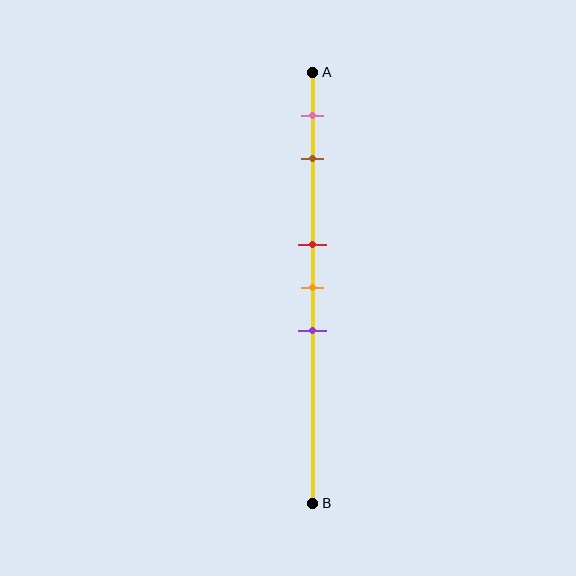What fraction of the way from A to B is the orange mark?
The orange mark is approximately 50% (0.5) of the way from A to B.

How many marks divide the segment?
There are 5 marks dividing the segment.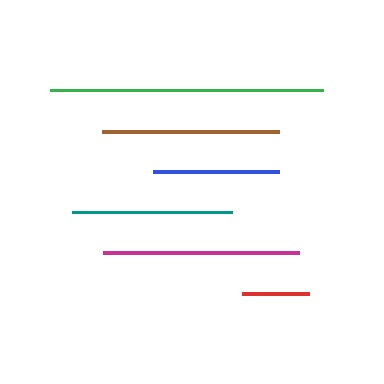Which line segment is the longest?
The green line is the longest at approximately 273 pixels.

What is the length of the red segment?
The red segment is approximately 67 pixels long.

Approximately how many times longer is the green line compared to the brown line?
The green line is approximately 1.5 times the length of the brown line.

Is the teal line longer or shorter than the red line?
The teal line is longer than the red line.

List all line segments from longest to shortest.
From longest to shortest: green, magenta, brown, teal, blue, red.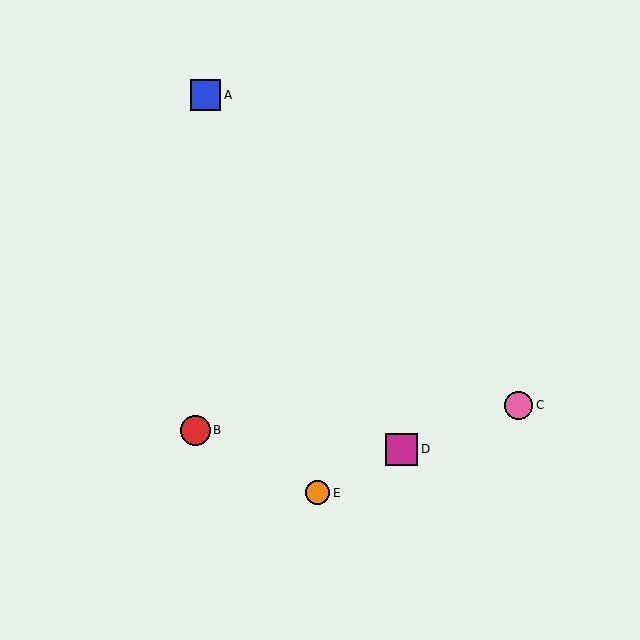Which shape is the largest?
The magenta square (labeled D) is the largest.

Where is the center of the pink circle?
The center of the pink circle is at (519, 405).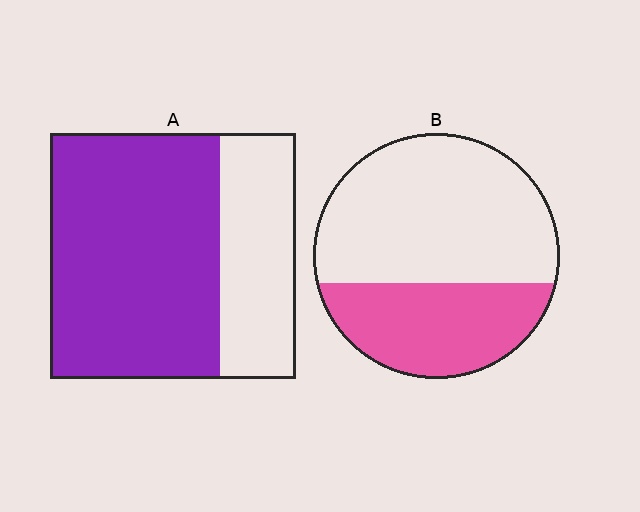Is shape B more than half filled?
No.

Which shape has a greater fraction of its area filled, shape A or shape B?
Shape A.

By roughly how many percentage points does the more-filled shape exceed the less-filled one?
By roughly 35 percentage points (A over B).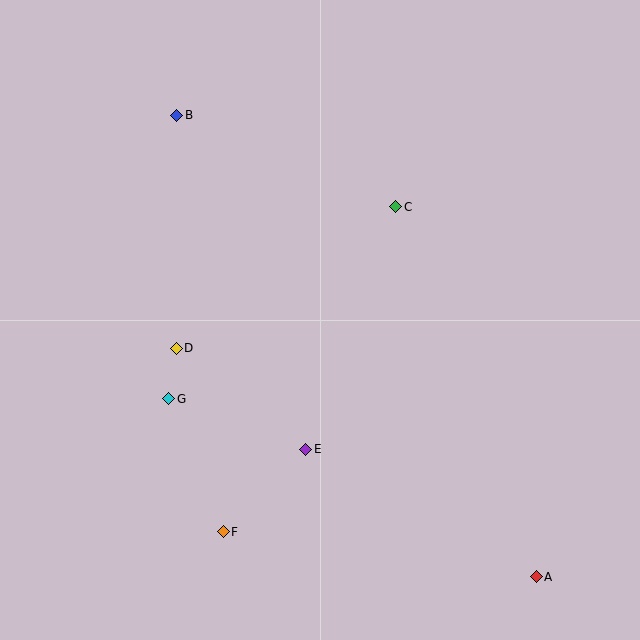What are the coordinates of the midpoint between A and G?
The midpoint between A and G is at (353, 488).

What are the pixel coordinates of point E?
Point E is at (306, 449).